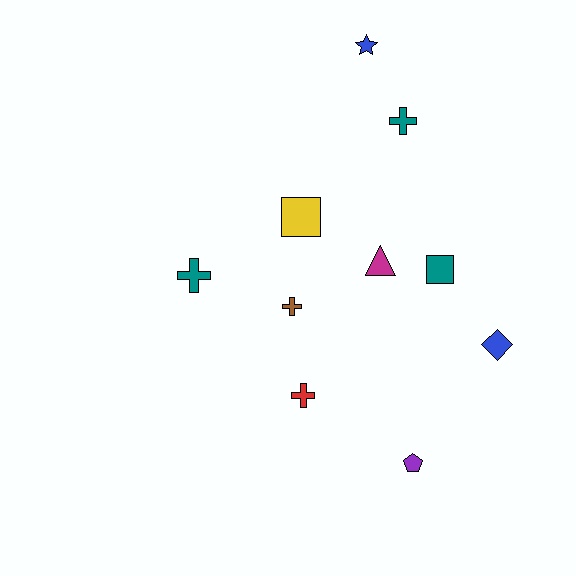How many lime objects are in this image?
There are no lime objects.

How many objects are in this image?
There are 10 objects.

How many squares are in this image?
There are 2 squares.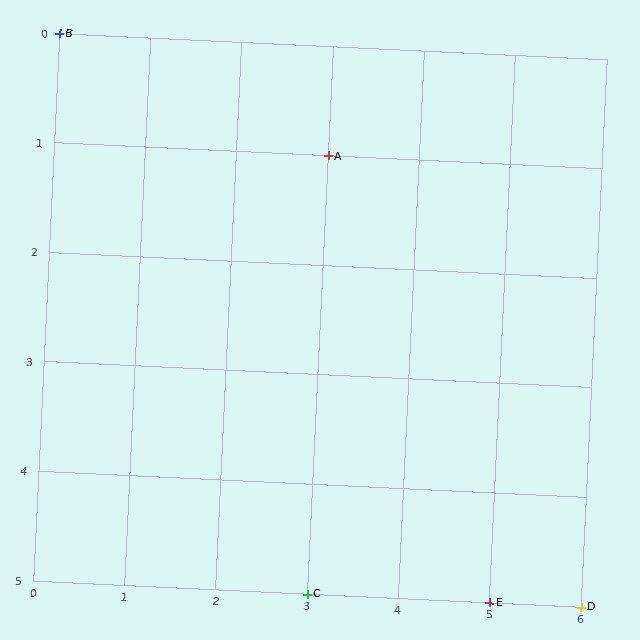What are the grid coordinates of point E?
Point E is at grid coordinates (5, 5).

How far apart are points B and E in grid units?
Points B and E are 5 columns and 5 rows apart (about 7.1 grid units diagonally).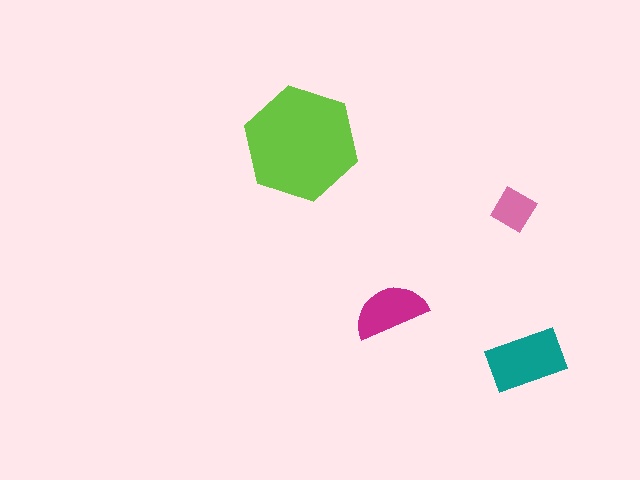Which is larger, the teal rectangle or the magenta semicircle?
The teal rectangle.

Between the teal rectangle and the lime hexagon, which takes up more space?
The lime hexagon.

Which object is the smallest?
The pink diamond.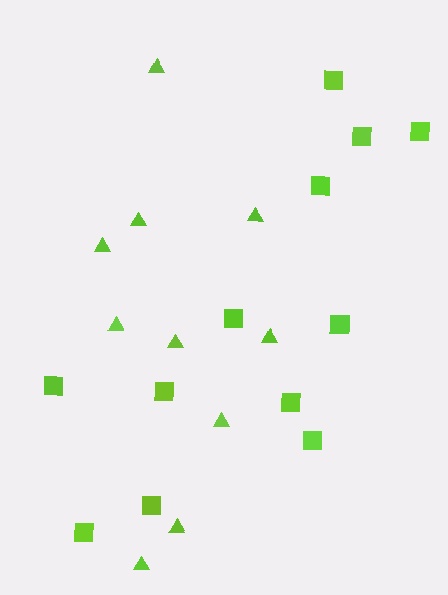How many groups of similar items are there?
There are 2 groups: one group of squares (12) and one group of triangles (10).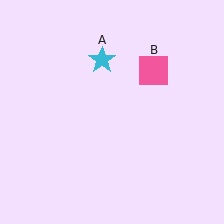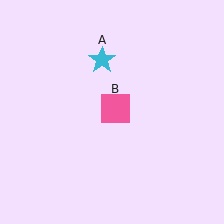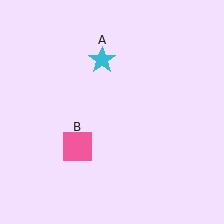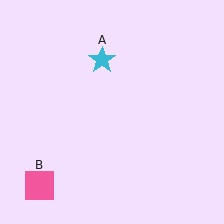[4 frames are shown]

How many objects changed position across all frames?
1 object changed position: pink square (object B).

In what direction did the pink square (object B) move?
The pink square (object B) moved down and to the left.